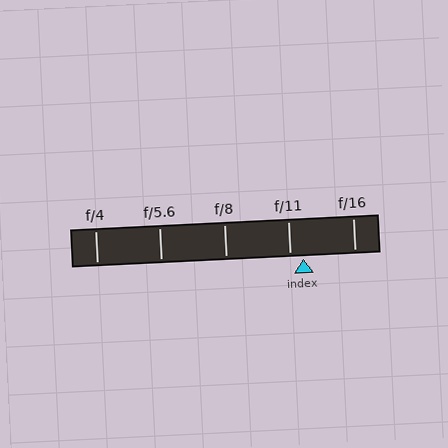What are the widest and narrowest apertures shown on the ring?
The widest aperture shown is f/4 and the narrowest is f/16.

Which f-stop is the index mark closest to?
The index mark is closest to f/11.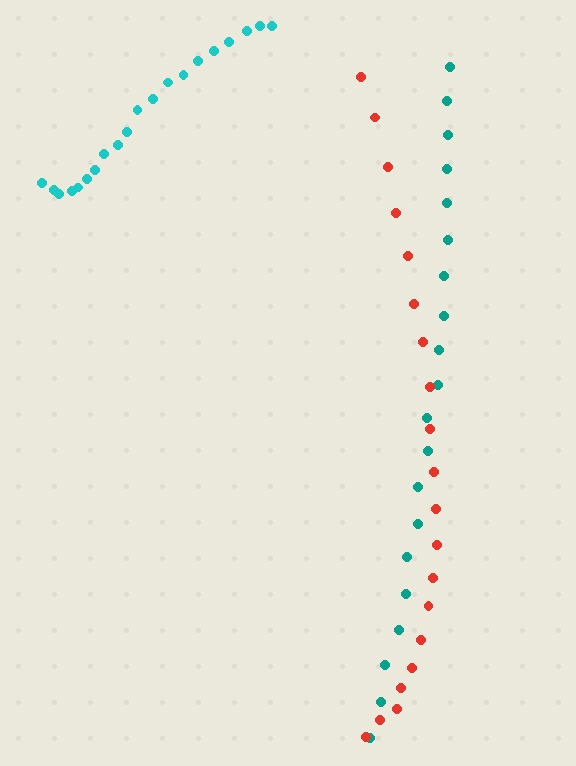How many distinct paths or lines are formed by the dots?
There are 3 distinct paths.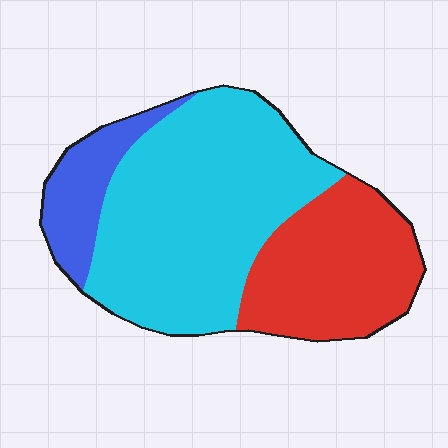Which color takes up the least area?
Blue, at roughly 15%.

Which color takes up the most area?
Cyan, at roughly 55%.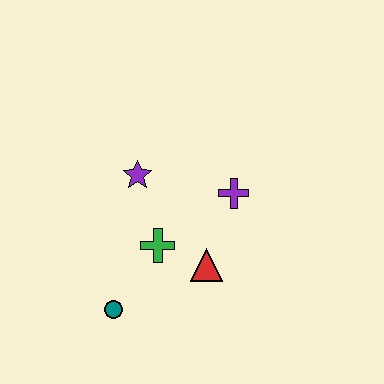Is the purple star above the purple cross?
Yes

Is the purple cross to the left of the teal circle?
No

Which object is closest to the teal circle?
The green cross is closest to the teal circle.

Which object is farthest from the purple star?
The teal circle is farthest from the purple star.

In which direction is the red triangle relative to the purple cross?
The red triangle is below the purple cross.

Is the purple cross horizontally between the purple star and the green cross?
No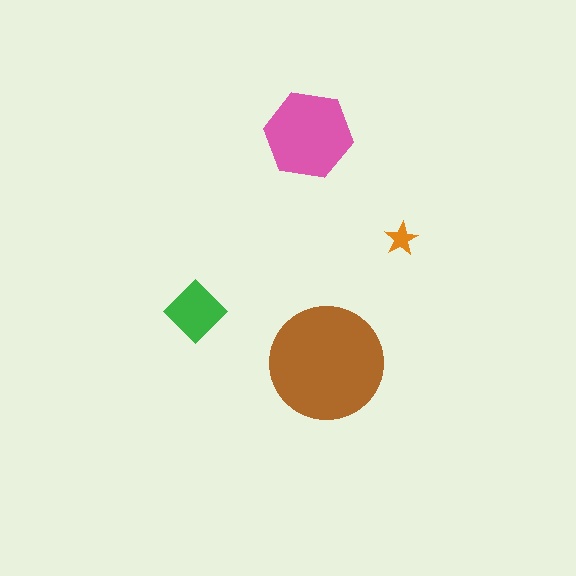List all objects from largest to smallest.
The brown circle, the pink hexagon, the green diamond, the orange star.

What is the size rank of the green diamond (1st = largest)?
3rd.